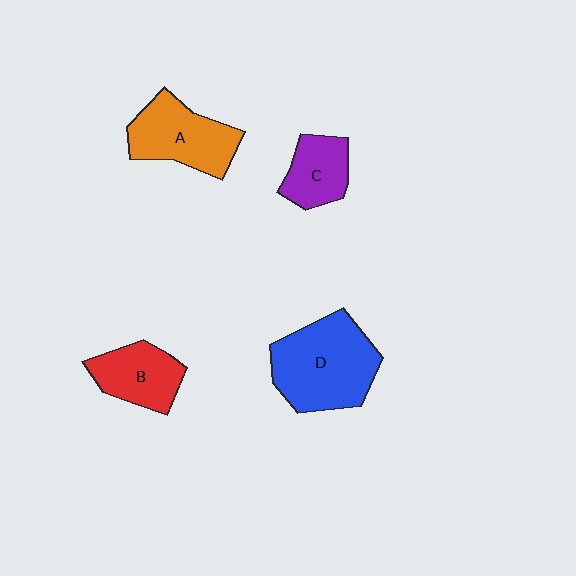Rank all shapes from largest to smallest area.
From largest to smallest: D (blue), A (orange), B (red), C (purple).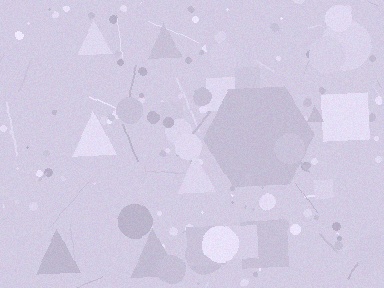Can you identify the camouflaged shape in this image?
The camouflaged shape is a hexagon.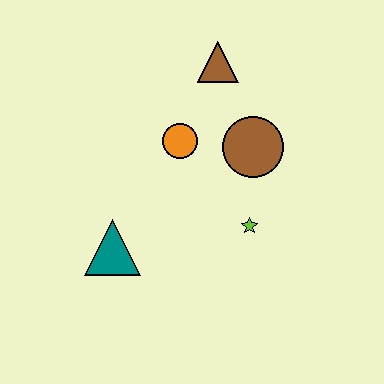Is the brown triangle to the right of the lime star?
No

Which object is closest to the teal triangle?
The orange circle is closest to the teal triangle.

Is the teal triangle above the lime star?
No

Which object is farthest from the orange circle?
The teal triangle is farthest from the orange circle.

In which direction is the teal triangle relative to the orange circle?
The teal triangle is below the orange circle.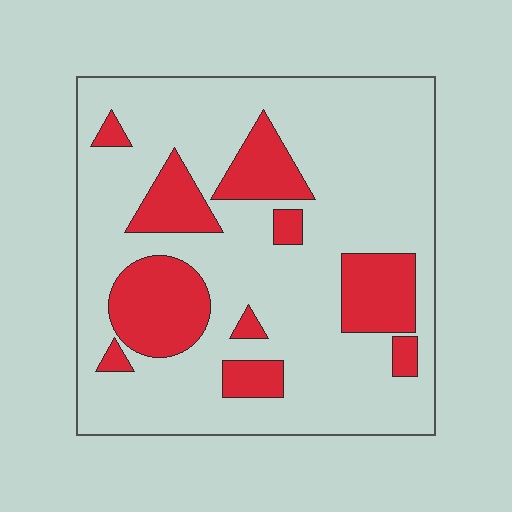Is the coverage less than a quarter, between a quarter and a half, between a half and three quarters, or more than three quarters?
Less than a quarter.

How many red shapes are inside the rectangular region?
10.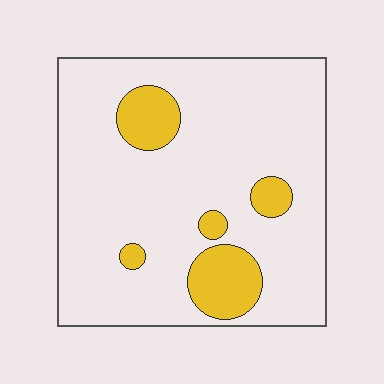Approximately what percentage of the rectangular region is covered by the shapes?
Approximately 15%.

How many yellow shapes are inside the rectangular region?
5.